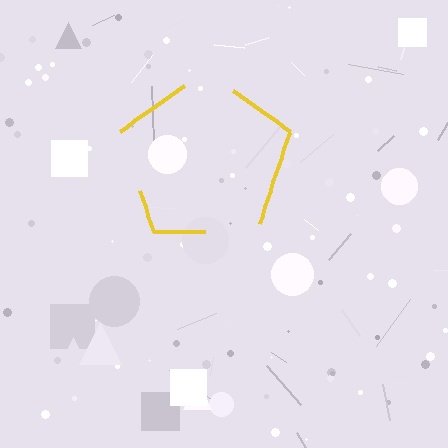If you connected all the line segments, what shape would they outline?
They would outline a pentagon.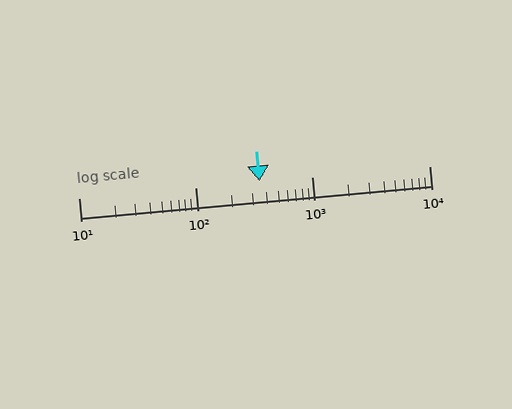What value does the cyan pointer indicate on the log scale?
The pointer indicates approximately 350.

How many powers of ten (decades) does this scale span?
The scale spans 3 decades, from 10 to 10000.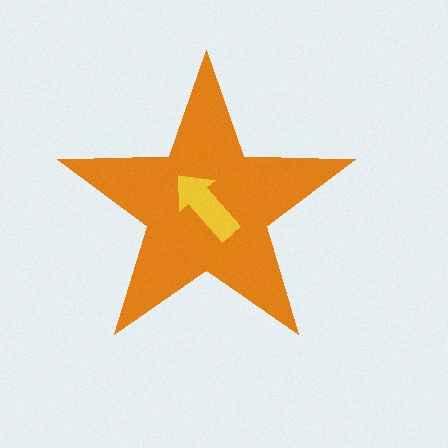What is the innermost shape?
The yellow arrow.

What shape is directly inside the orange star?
The yellow arrow.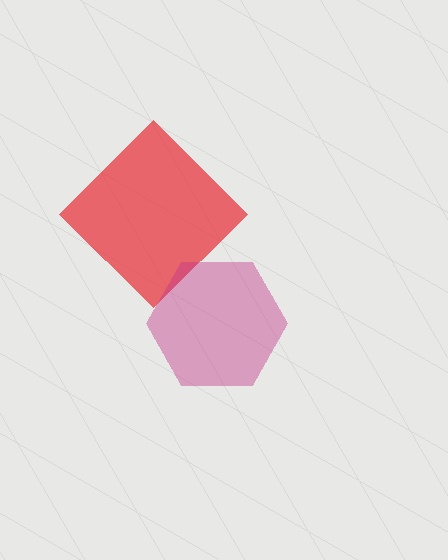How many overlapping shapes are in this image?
There are 2 overlapping shapes in the image.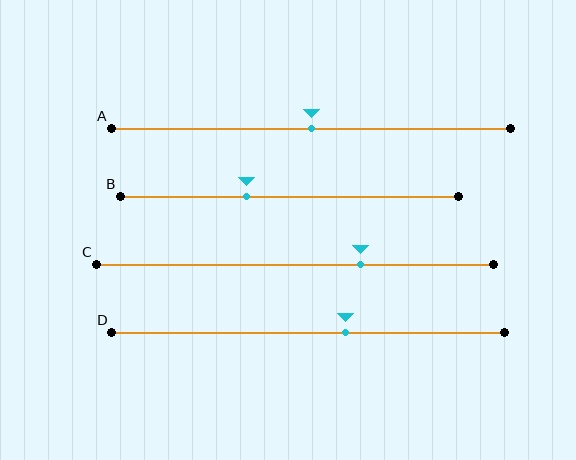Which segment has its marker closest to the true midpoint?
Segment A has its marker closest to the true midpoint.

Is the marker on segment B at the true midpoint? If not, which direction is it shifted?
No, the marker on segment B is shifted to the left by about 13% of the segment length.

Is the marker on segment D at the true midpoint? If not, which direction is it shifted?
No, the marker on segment D is shifted to the right by about 10% of the segment length.